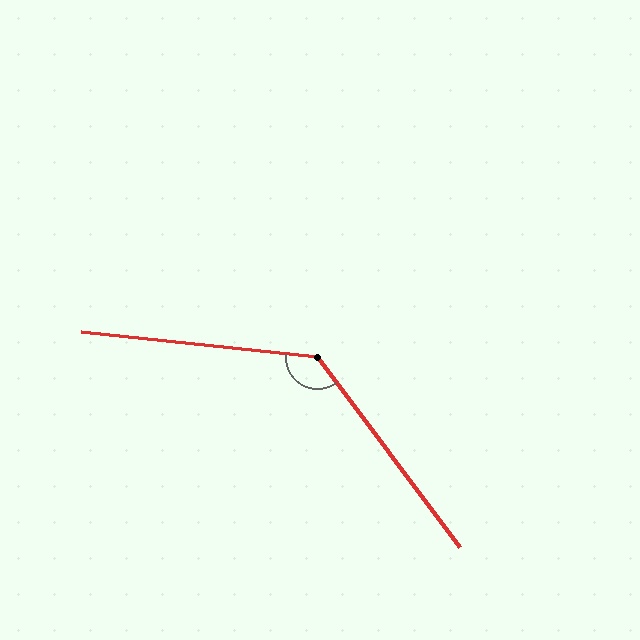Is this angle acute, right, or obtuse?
It is obtuse.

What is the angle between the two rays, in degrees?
Approximately 133 degrees.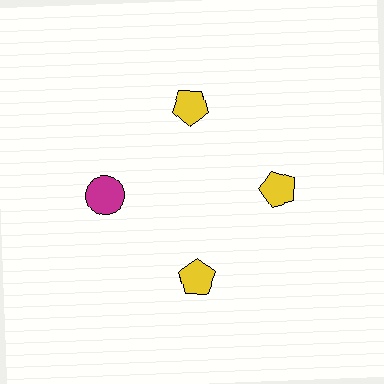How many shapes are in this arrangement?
There are 4 shapes arranged in a ring pattern.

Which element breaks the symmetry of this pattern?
The magenta circle at roughly the 9 o'clock position breaks the symmetry. All other shapes are yellow pentagons.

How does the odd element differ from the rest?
It differs in both color (magenta instead of yellow) and shape (circle instead of pentagon).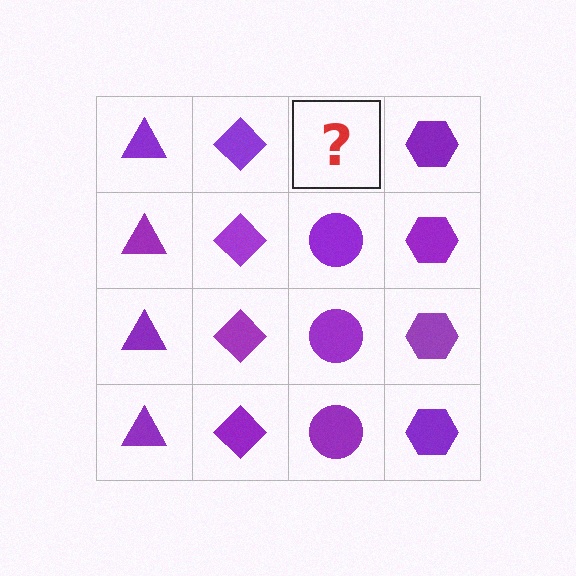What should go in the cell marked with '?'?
The missing cell should contain a purple circle.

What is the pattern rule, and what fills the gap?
The rule is that each column has a consistent shape. The gap should be filled with a purple circle.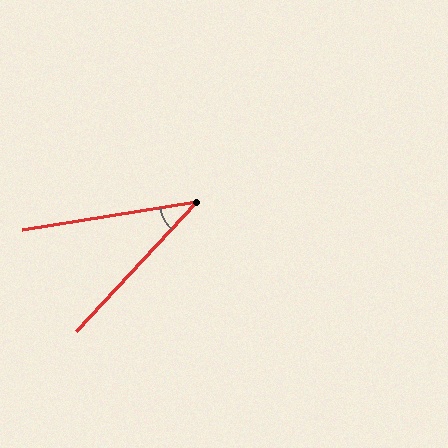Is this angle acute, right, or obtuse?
It is acute.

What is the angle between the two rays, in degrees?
Approximately 38 degrees.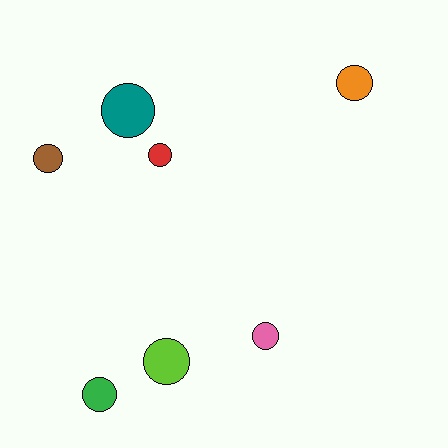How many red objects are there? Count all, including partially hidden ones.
There is 1 red object.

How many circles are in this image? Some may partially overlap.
There are 7 circles.